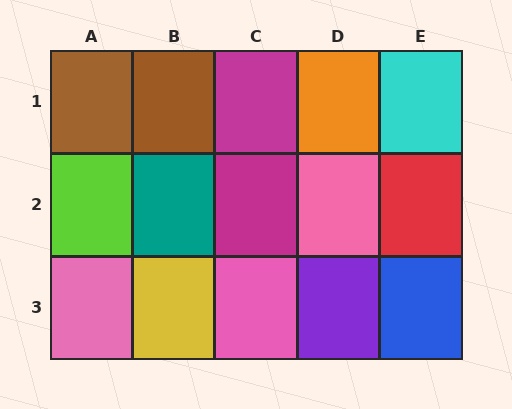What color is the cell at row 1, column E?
Cyan.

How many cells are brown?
2 cells are brown.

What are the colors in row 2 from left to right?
Lime, teal, magenta, pink, red.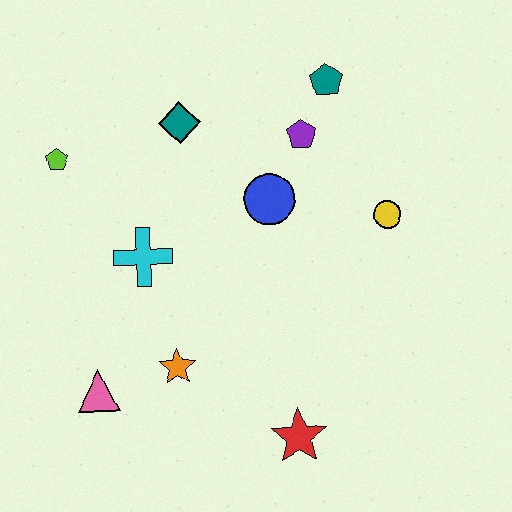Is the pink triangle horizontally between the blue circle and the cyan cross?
No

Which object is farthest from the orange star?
The teal pentagon is farthest from the orange star.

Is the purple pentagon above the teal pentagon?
No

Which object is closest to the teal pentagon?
The purple pentagon is closest to the teal pentagon.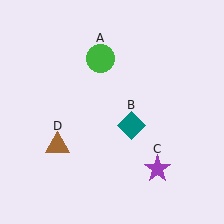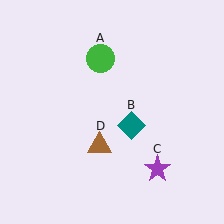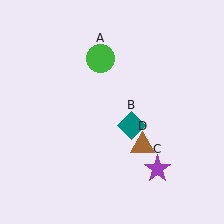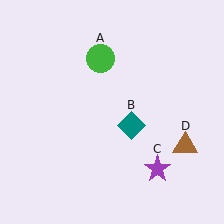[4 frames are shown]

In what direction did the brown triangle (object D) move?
The brown triangle (object D) moved right.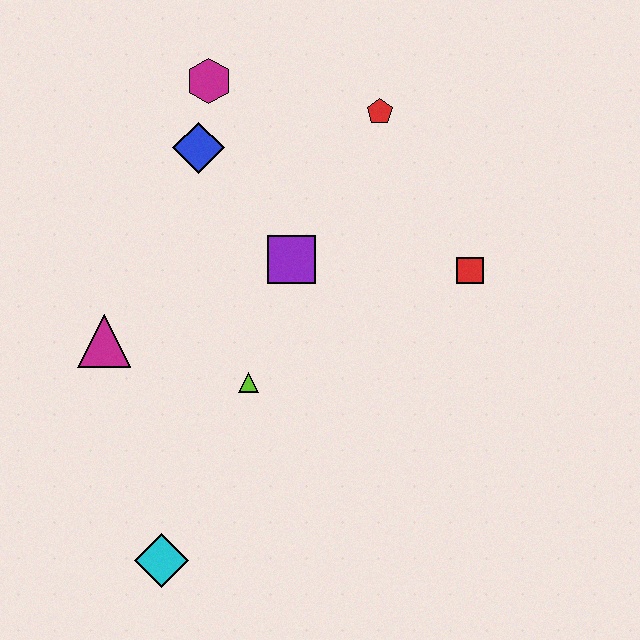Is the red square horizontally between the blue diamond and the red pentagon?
No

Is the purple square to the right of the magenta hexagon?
Yes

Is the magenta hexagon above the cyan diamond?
Yes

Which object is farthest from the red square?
The cyan diamond is farthest from the red square.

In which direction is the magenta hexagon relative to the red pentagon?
The magenta hexagon is to the left of the red pentagon.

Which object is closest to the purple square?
The lime triangle is closest to the purple square.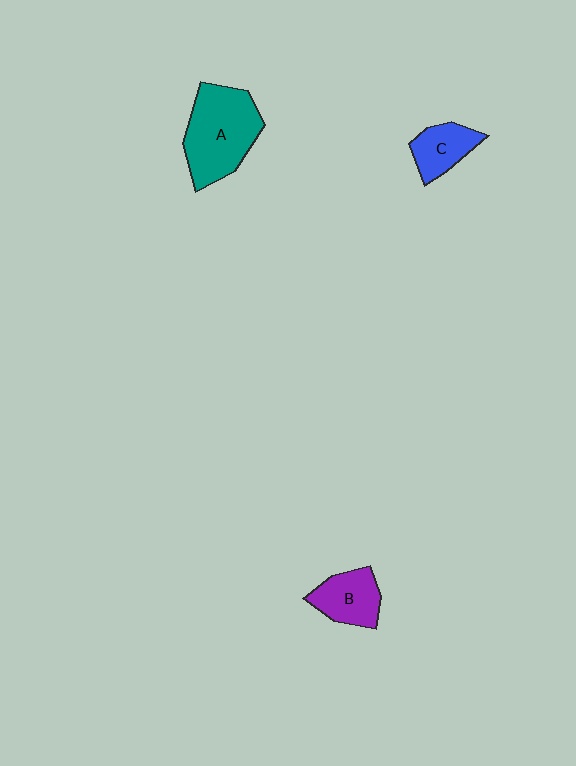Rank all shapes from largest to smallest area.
From largest to smallest: A (teal), B (purple), C (blue).